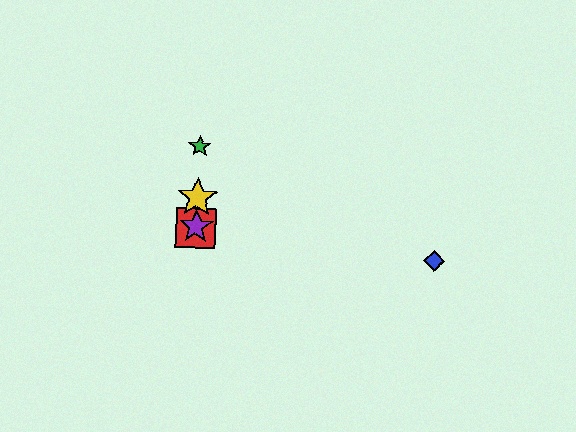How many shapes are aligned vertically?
4 shapes (the red square, the green star, the yellow star, the purple star) are aligned vertically.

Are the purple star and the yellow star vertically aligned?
Yes, both are at x≈196.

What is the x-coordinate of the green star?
The green star is at x≈200.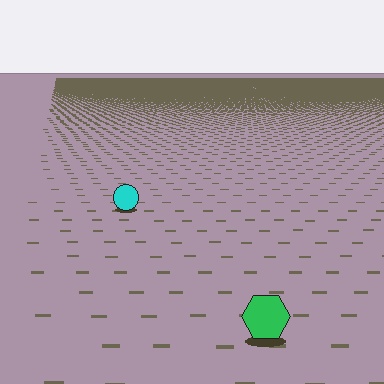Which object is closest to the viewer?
The green hexagon is closest. The texture marks near it are larger and more spread out.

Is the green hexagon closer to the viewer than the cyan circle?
Yes. The green hexagon is closer — you can tell from the texture gradient: the ground texture is coarser near it.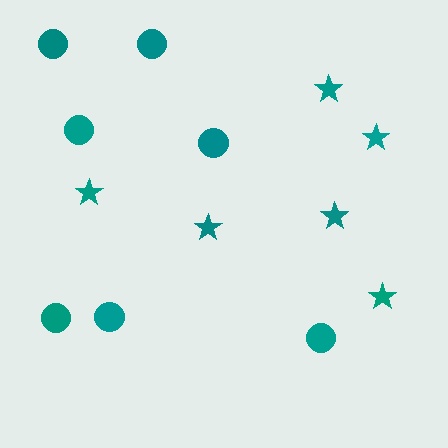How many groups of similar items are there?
There are 2 groups: one group of circles (7) and one group of stars (6).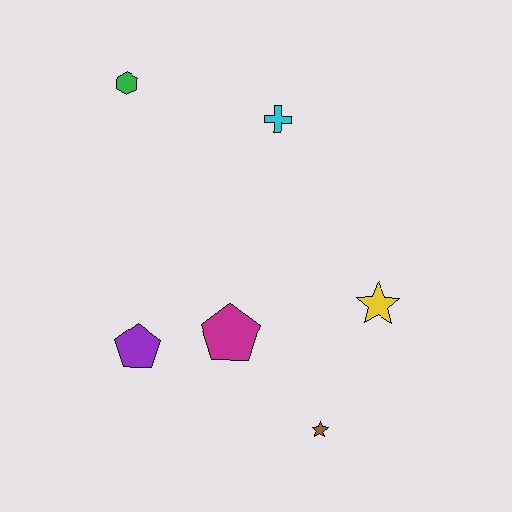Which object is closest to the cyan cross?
The green hexagon is closest to the cyan cross.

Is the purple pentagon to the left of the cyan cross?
Yes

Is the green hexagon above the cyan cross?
Yes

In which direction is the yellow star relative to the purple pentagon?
The yellow star is to the right of the purple pentagon.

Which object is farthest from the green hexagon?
The brown star is farthest from the green hexagon.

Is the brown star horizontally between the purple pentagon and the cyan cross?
No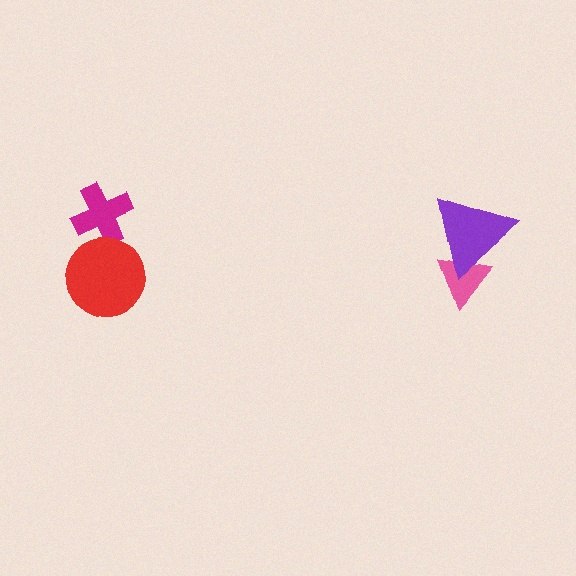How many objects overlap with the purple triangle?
1 object overlaps with the purple triangle.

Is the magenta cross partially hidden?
Yes, it is partially covered by another shape.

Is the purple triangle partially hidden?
No, no other shape covers it.